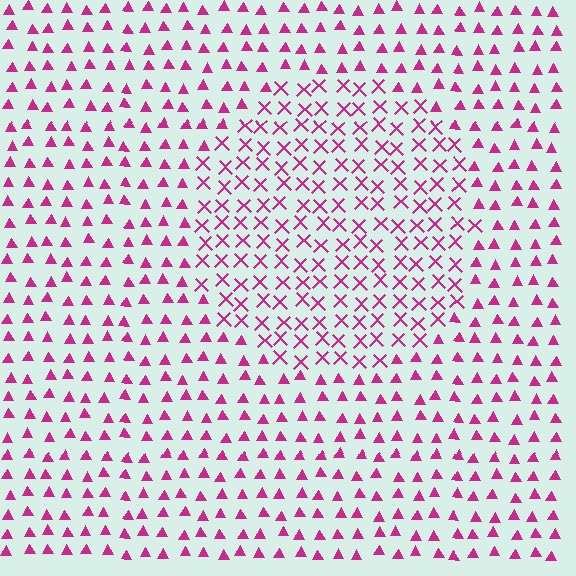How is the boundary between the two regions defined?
The boundary is defined by a change in element shape: X marks inside vs. triangles outside. All elements share the same color and spacing.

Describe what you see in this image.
The image is filled with small magenta elements arranged in a uniform grid. A circle-shaped region contains X marks, while the surrounding area contains triangles. The boundary is defined purely by the change in element shape.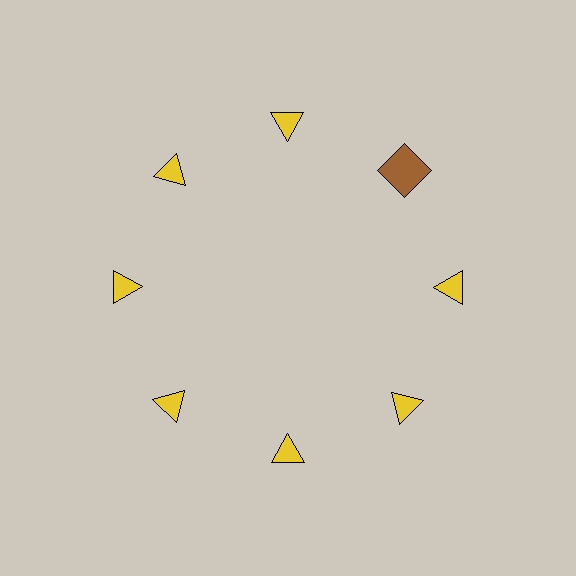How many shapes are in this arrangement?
There are 8 shapes arranged in a ring pattern.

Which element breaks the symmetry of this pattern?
The brown square at roughly the 2 o'clock position breaks the symmetry. All other shapes are yellow triangles.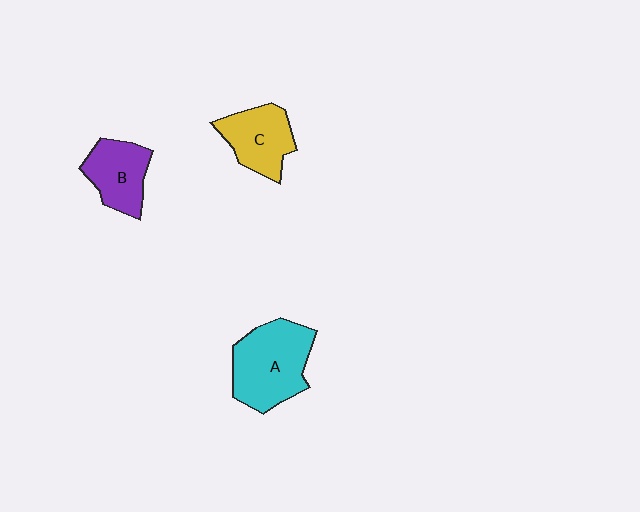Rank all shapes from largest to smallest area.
From largest to smallest: A (cyan), C (yellow), B (purple).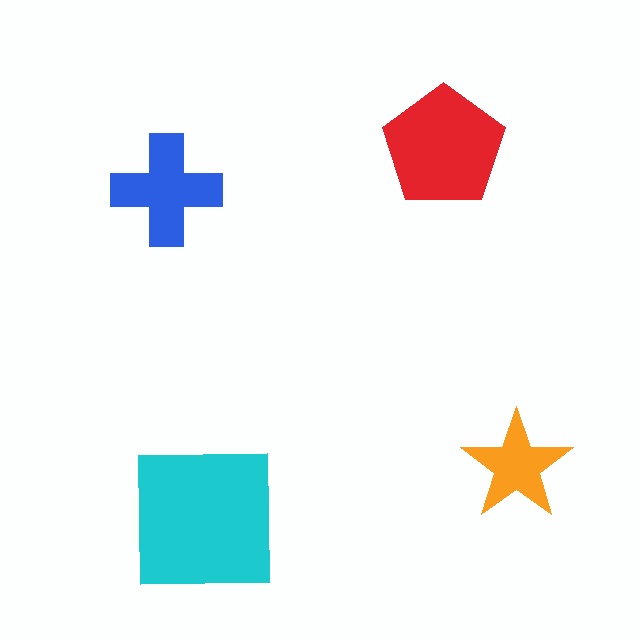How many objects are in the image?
There are 4 objects in the image.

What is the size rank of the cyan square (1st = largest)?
1st.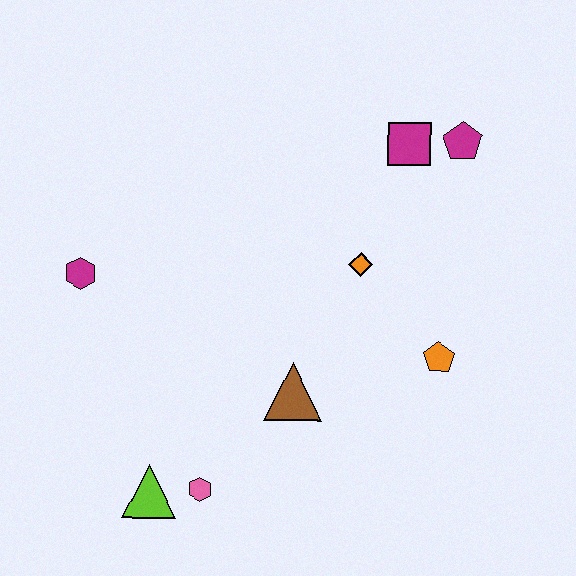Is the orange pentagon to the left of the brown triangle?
No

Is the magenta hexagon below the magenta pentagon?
Yes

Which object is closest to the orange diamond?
The orange pentagon is closest to the orange diamond.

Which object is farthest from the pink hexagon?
The magenta pentagon is farthest from the pink hexagon.